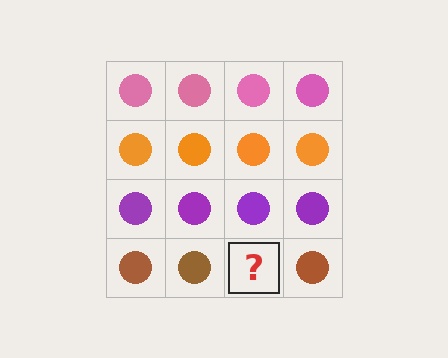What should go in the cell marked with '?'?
The missing cell should contain a brown circle.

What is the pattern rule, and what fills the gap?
The rule is that each row has a consistent color. The gap should be filled with a brown circle.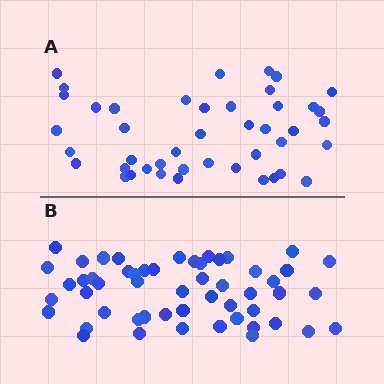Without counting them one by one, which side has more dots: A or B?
Region B (the bottom region) has more dots.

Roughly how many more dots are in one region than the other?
Region B has roughly 8 or so more dots than region A.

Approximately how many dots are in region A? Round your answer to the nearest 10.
About 40 dots. (The exact count is 44, which rounds to 40.)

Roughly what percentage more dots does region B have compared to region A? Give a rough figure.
About 20% more.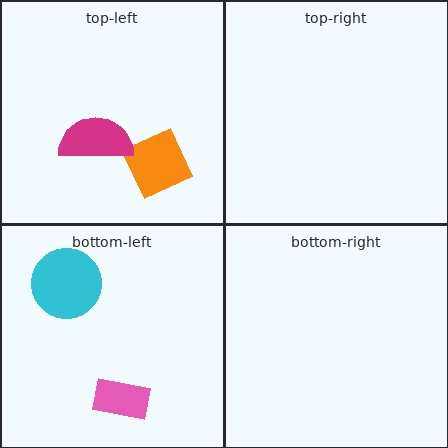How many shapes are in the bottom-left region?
2.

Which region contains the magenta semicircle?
The top-left region.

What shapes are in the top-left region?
The orange diamond, the magenta semicircle.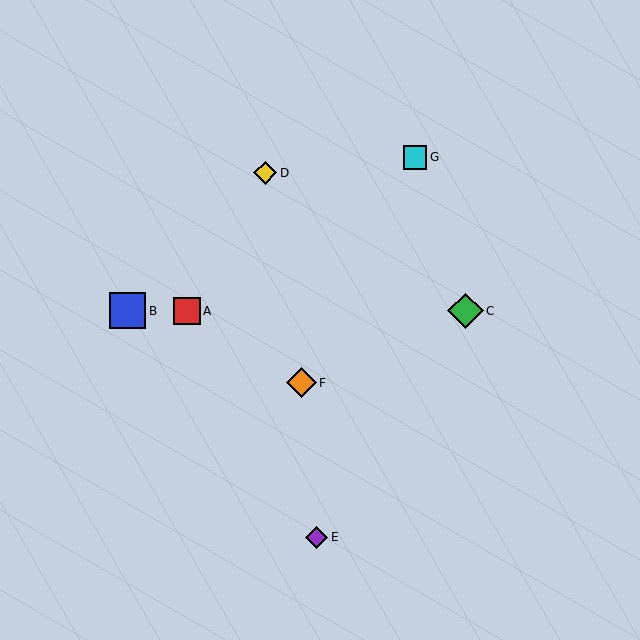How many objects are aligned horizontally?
3 objects (A, B, C) are aligned horizontally.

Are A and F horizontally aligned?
No, A is at y≈311 and F is at y≈383.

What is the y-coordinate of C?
Object C is at y≈311.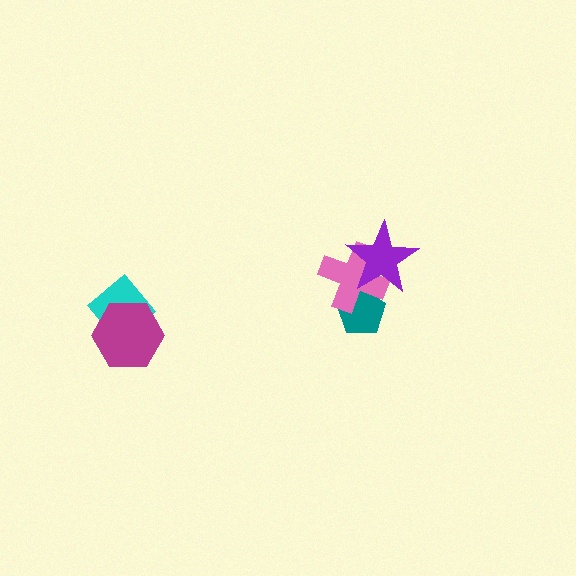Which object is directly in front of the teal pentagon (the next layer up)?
The pink cross is directly in front of the teal pentagon.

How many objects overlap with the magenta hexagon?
1 object overlaps with the magenta hexagon.